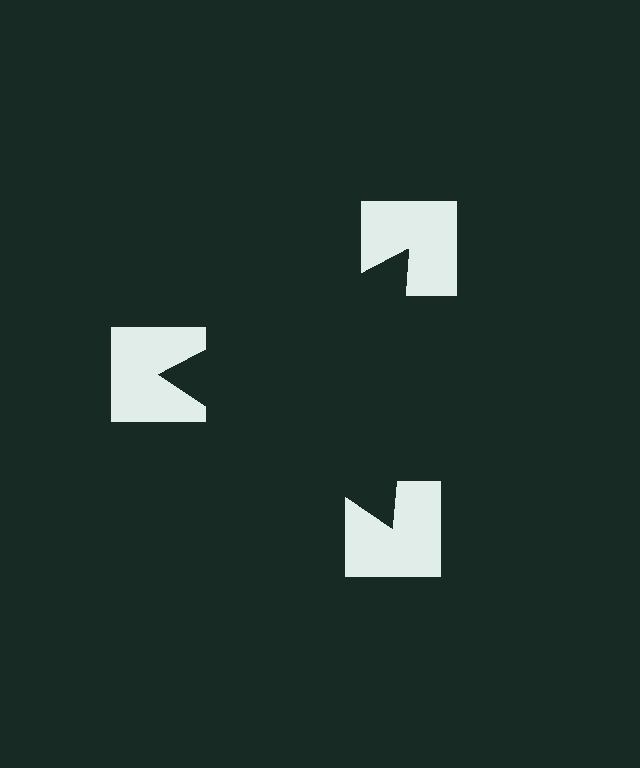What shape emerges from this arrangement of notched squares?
An illusory triangle — its edges are inferred from the aligned wedge cuts in the notched squares, not physically drawn.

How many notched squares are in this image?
There are 3 — one at each vertex of the illusory triangle.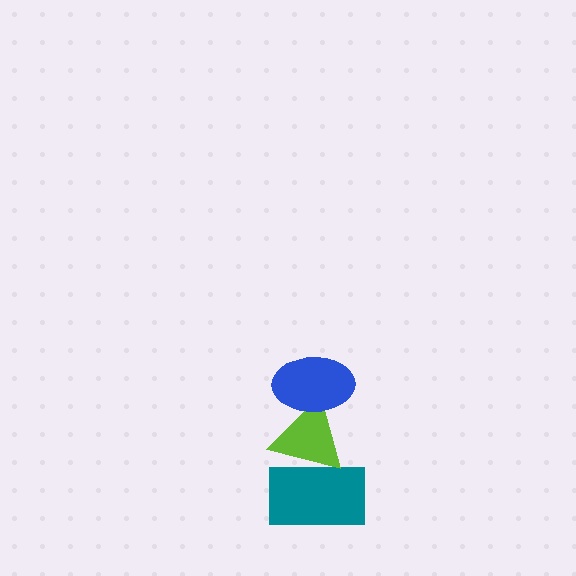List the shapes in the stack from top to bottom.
From top to bottom: the blue ellipse, the lime triangle, the teal rectangle.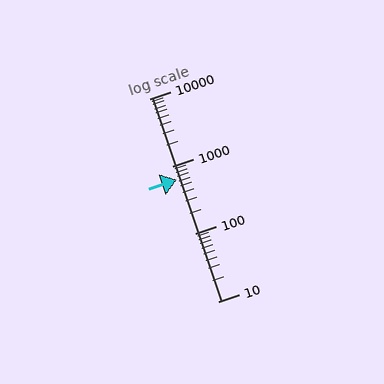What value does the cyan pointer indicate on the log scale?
The pointer indicates approximately 630.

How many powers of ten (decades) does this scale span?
The scale spans 3 decades, from 10 to 10000.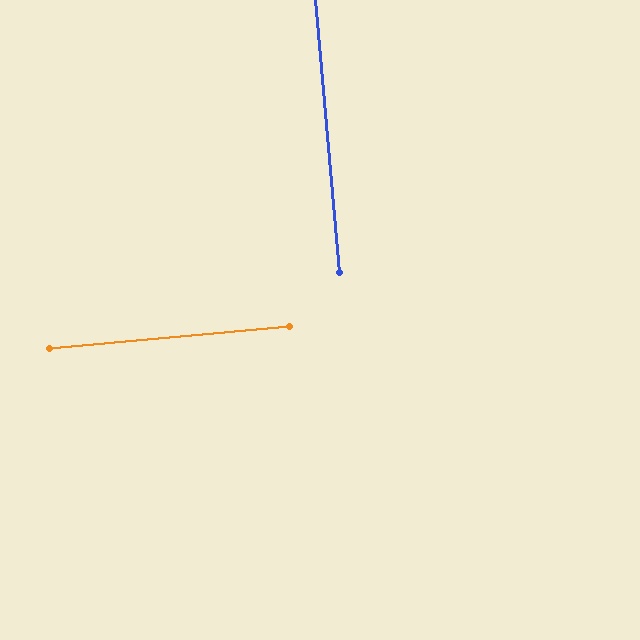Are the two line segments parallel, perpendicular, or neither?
Perpendicular — they meet at approximately 90°.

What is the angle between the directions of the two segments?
Approximately 90 degrees.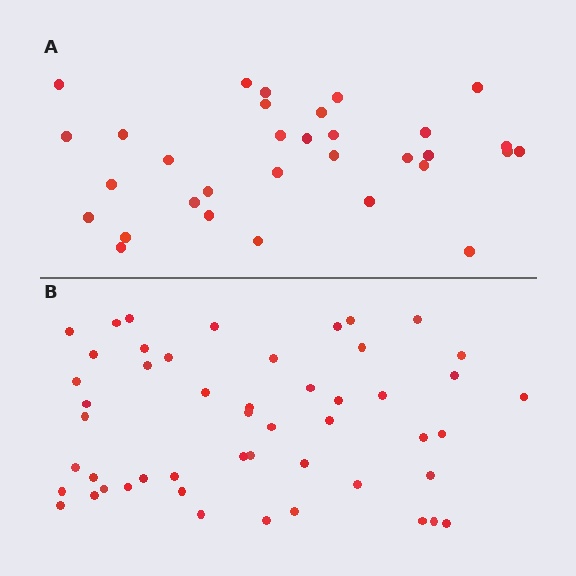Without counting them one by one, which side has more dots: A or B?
Region B (the bottom region) has more dots.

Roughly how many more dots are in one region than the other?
Region B has approximately 20 more dots than region A.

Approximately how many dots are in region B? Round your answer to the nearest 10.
About 50 dots.